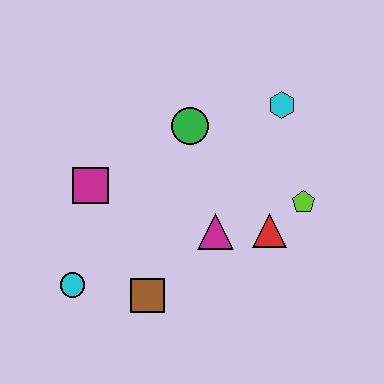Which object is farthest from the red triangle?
The cyan circle is farthest from the red triangle.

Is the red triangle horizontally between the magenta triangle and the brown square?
No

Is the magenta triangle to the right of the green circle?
Yes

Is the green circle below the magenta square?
No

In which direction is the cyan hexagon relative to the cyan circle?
The cyan hexagon is to the right of the cyan circle.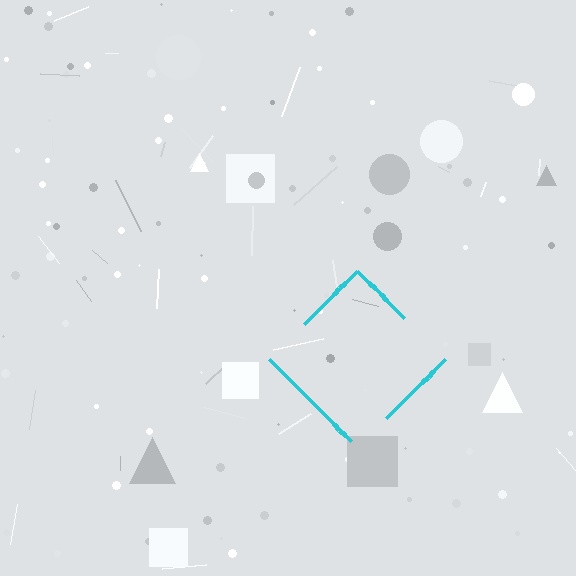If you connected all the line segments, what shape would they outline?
They would outline a diamond.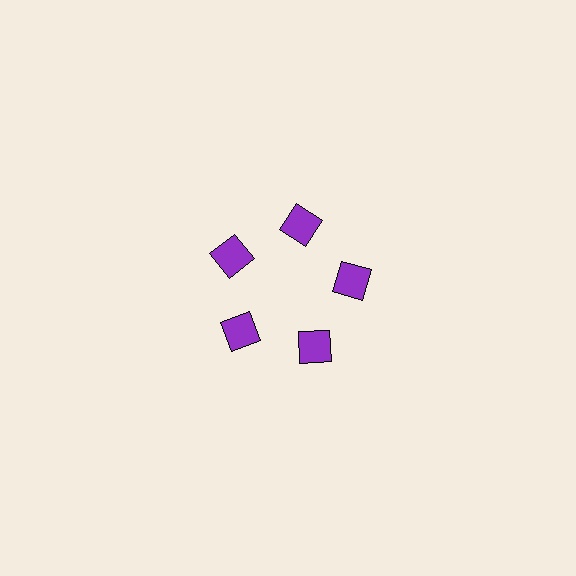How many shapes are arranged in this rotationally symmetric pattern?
There are 5 shapes, arranged in 5 groups of 1.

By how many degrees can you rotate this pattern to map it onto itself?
The pattern maps onto itself every 72 degrees of rotation.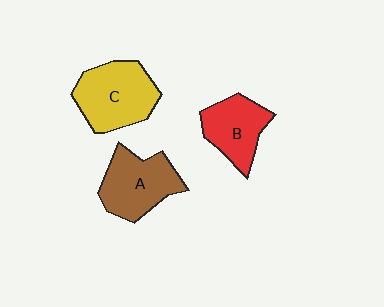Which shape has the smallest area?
Shape B (red).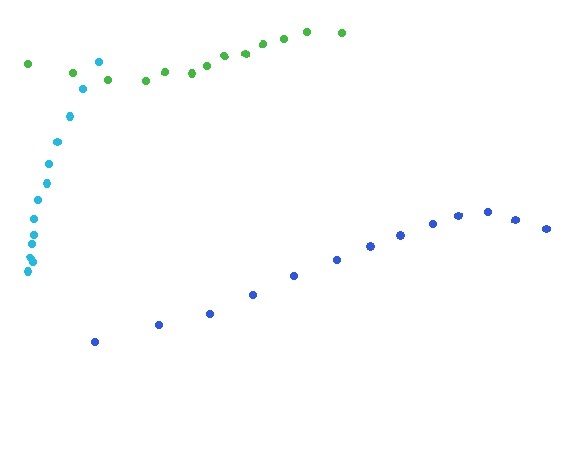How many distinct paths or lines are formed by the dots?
There are 3 distinct paths.